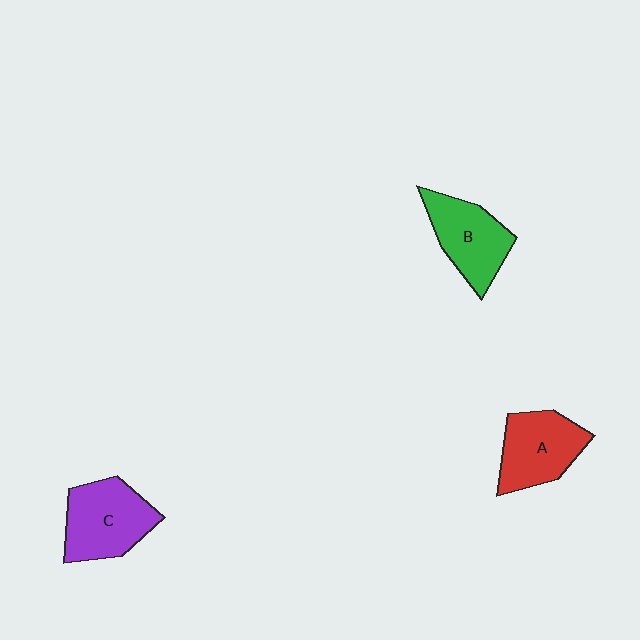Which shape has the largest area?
Shape C (purple).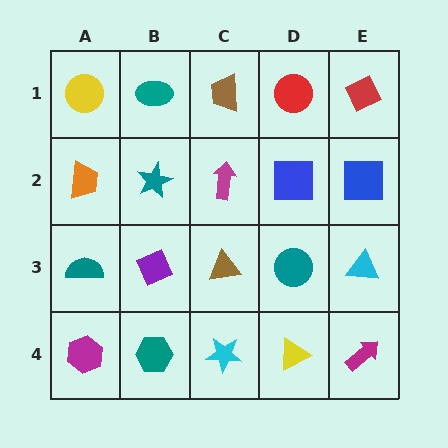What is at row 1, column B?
A teal ellipse.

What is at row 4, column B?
A teal hexagon.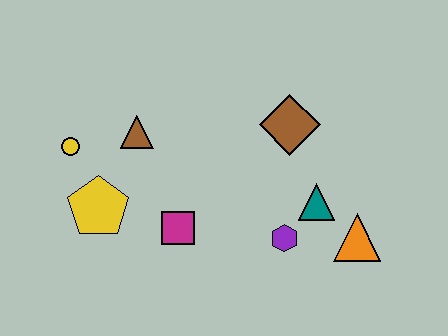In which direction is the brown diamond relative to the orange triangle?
The brown diamond is above the orange triangle.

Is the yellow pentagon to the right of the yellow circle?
Yes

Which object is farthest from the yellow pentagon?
The orange triangle is farthest from the yellow pentagon.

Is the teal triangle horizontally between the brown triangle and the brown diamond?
No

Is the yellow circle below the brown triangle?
Yes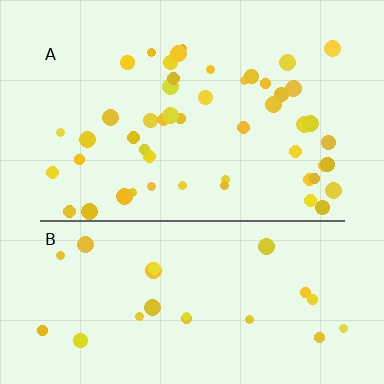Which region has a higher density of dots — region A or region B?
A (the top).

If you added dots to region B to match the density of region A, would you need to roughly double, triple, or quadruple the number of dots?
Approximately double.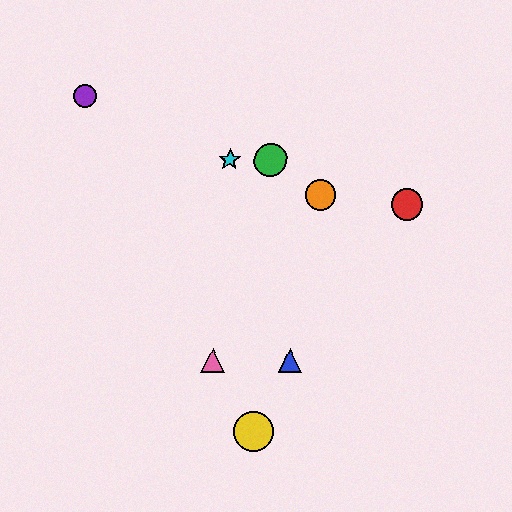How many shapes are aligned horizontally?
2 shapes (the green circle, the cyan star) are aligned horizontally.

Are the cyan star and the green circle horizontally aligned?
Yes, both are at y≈160.